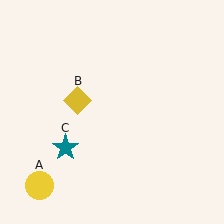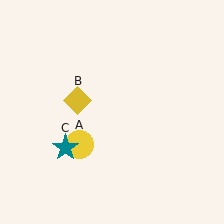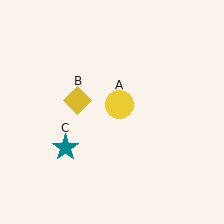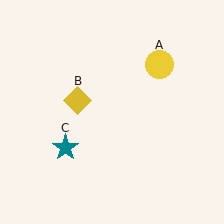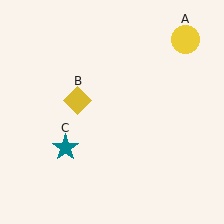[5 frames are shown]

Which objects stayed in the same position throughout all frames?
Yellow diamond (object B) and teal star (object C) remained stationary.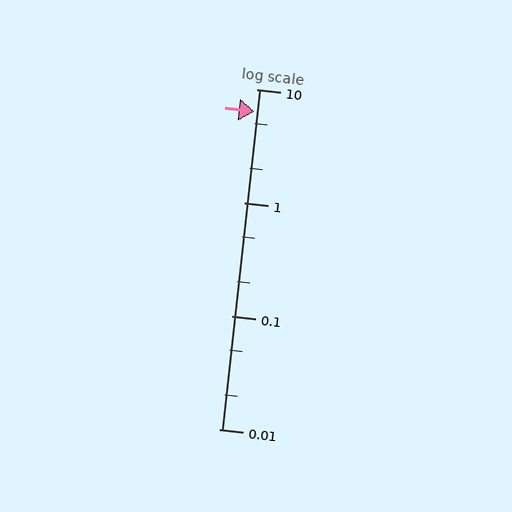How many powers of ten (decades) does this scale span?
The scale spans 3 decades, from 0.01 to 10.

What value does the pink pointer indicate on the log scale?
The pointer indicates approximately 6.4.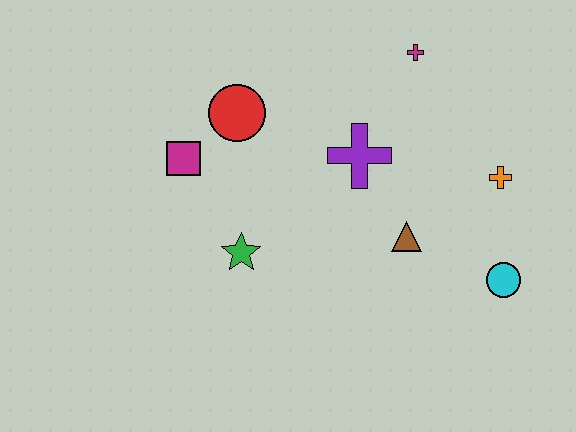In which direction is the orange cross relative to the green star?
The orange cross is to the right of the green star.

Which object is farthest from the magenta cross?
The green star is farthest from the magenta cross.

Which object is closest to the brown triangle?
The purple cross is closest to the brown triangle.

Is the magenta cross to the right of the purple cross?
Yes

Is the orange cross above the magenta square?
No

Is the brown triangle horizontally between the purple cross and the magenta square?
No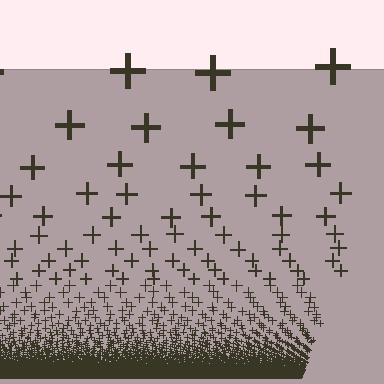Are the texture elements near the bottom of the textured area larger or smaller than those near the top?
Smaller. The gradient is inverted — elements near the bottom are smaller and denser.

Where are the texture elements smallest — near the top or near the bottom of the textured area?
Near the bottom.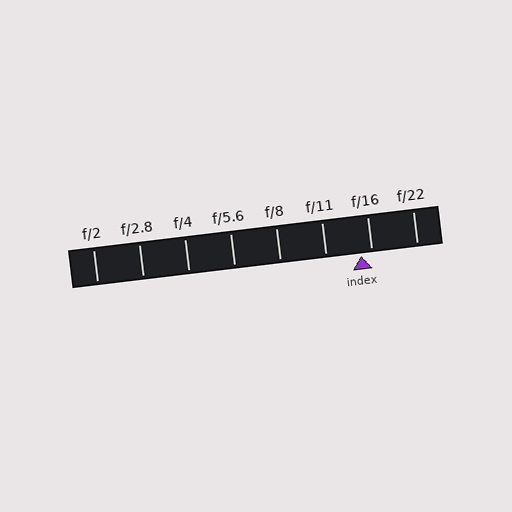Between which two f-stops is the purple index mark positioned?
The index mark is between f/11 and f/16.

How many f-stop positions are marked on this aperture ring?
There are 8 f-stop positions marked.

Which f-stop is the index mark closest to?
The index mark is closest to f/16.